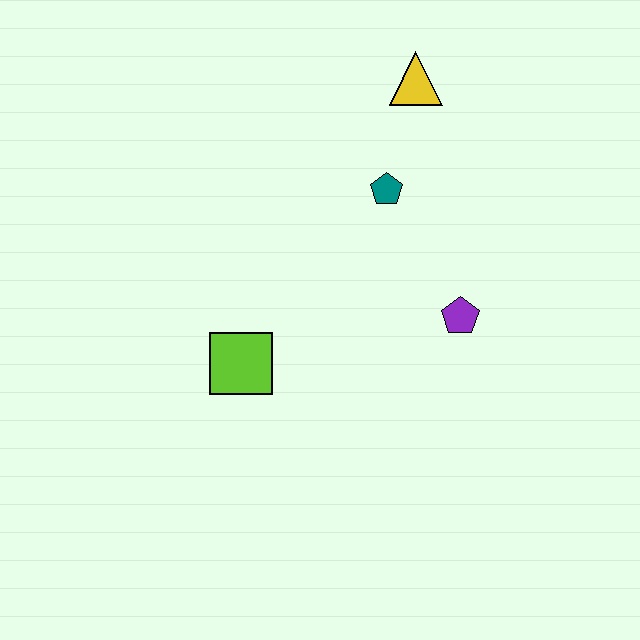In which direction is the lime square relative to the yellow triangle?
The lime square is below the yellow triangle.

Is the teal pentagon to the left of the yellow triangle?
Yes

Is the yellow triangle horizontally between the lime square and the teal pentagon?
No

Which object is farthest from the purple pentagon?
The yellow triangle is farthest from the purple pentagon.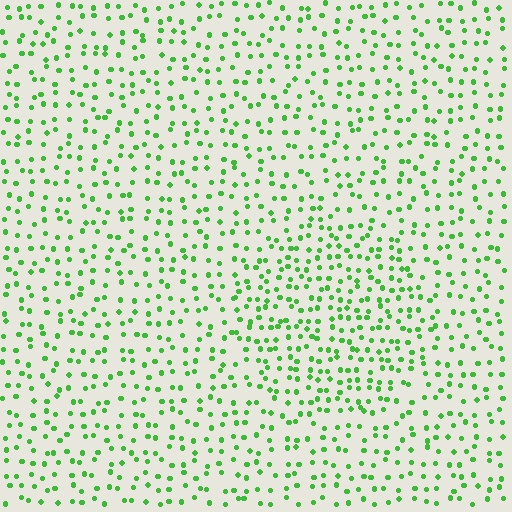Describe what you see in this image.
The image contains small green elements arranged at two different densities. A circle-shaped region is visible where the elements are more densely packed than the surrounding area.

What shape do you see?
I see a circle.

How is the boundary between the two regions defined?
The boundary is defined by a change in element density (approximately 1.6x ratio). All elements are the same color, size, and shape.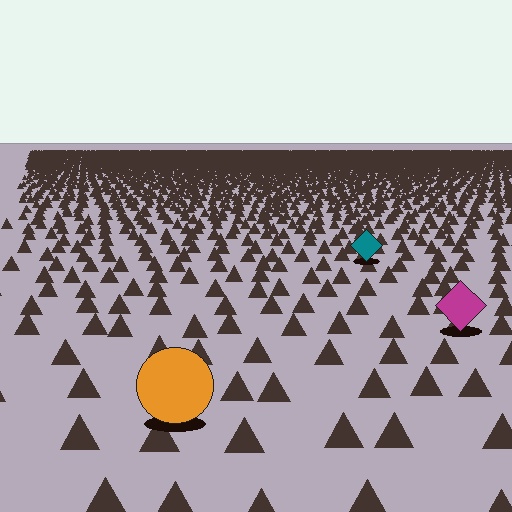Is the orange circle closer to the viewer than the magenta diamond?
Yes. The orange circle is closer — you can tell from the texture gradient: the ground texture is coarser near it.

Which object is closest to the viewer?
The orange circle is closest. The texture marks near it are larger and more spread out.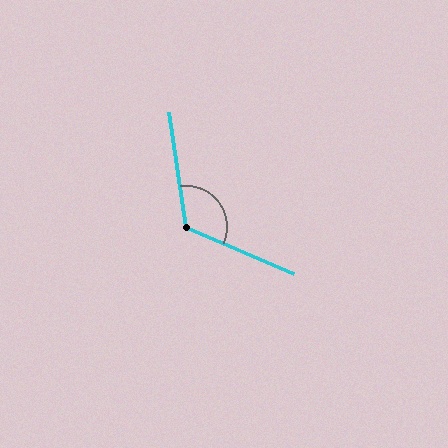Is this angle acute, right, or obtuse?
It is obtuse.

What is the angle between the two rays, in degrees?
Approximately 122 degrees.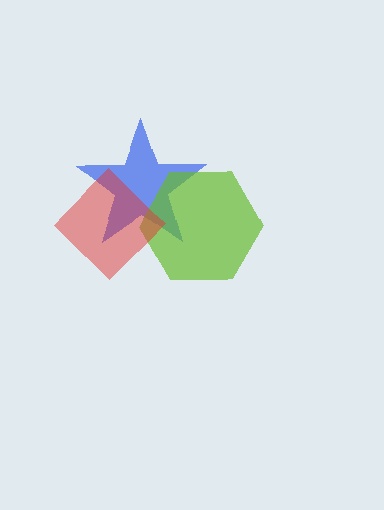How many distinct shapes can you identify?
There are 3 distinct shapes: a blue star, a lime hexagon, a red diamond.